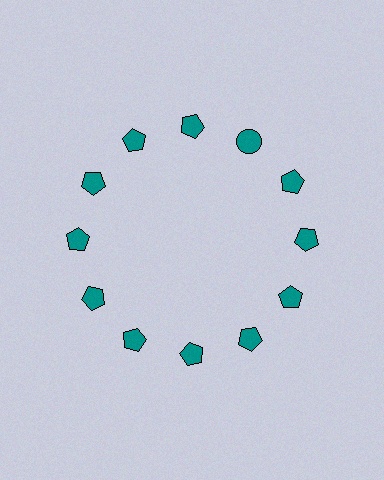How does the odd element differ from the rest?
It has a different shape: circle instead of pentagon.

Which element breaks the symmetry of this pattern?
The teal circle at roughly the 1 o'clock position breaks the symmetry. All other shapes are teal pentagons.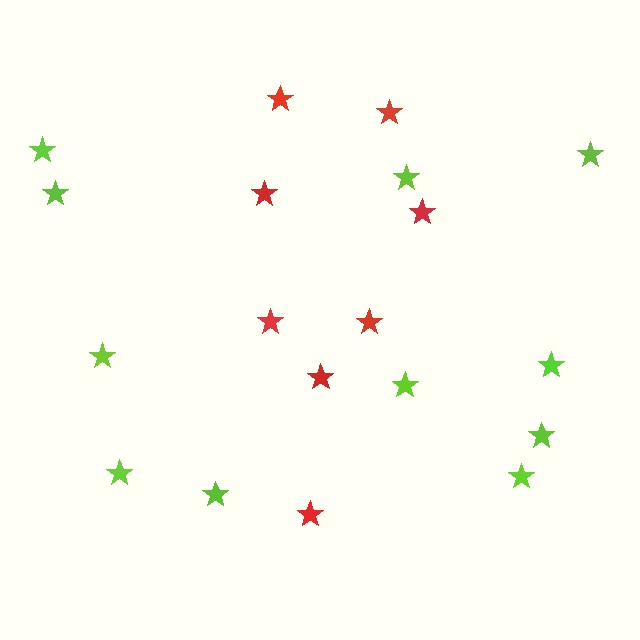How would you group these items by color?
There are 2 groups: one group of lime stars (11) and one group of red stars (8).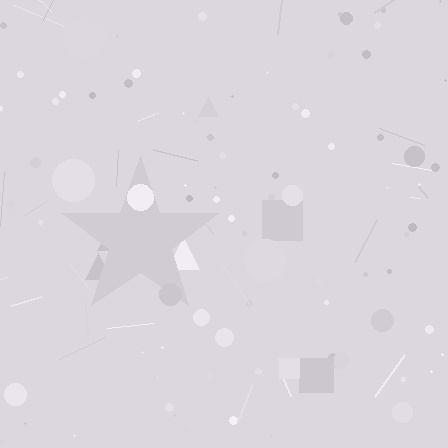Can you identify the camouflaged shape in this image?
The camouflaged shape is a star.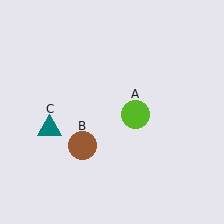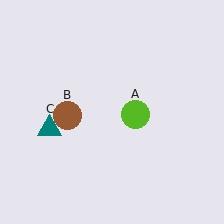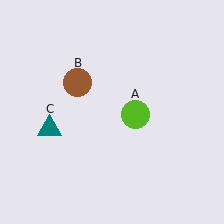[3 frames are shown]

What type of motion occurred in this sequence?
The brown circle (object B) rotated clockwise around the center of the scene.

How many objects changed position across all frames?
1 object changed position: brown circle (object B).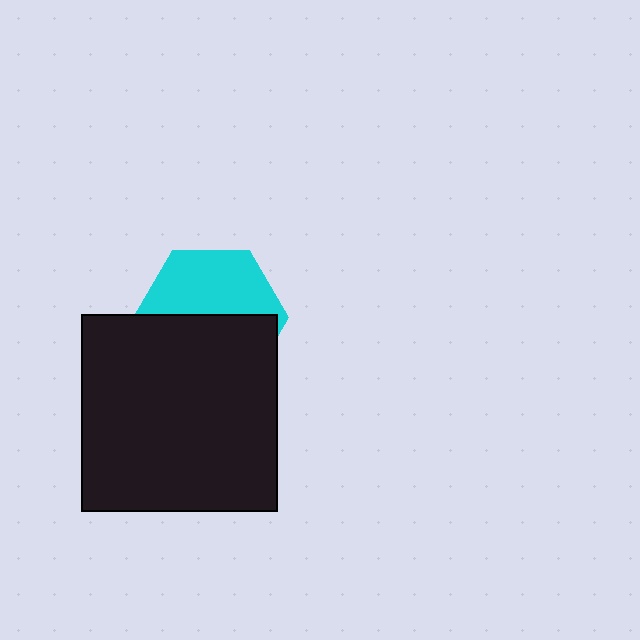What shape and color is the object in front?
The object in front is a black square.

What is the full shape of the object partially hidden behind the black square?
The partially hidden object is a cyan hexagon.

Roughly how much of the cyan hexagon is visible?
About half of it is visible (roughly 47%).